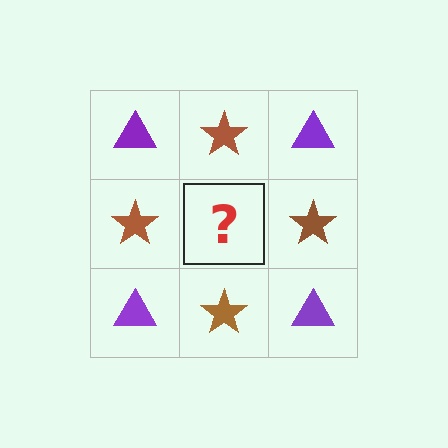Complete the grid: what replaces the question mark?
The question mark should be replaced with a purple triangle.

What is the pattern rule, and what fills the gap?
The rule is that it alternates purple triangle and brown star in a checkerboard pattern. The gap should be filled with a purple triangle.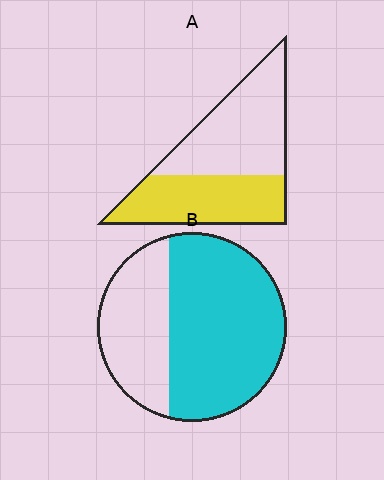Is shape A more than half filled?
No.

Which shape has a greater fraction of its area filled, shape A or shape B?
Shape B.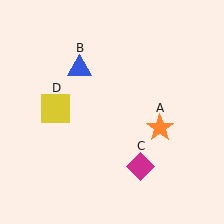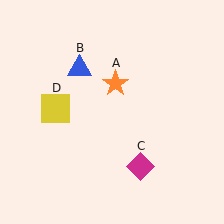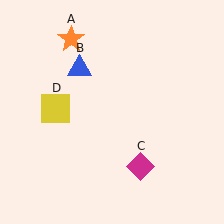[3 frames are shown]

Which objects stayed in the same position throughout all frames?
Blue triangle (object B) and magenta diamond (object C) and yellow square (object D) remained stationary.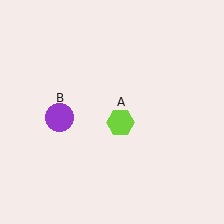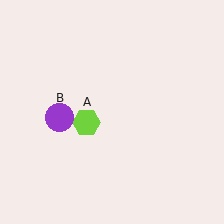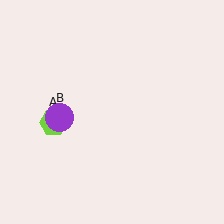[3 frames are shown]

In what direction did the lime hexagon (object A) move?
The lime hexagon (object A) moved left.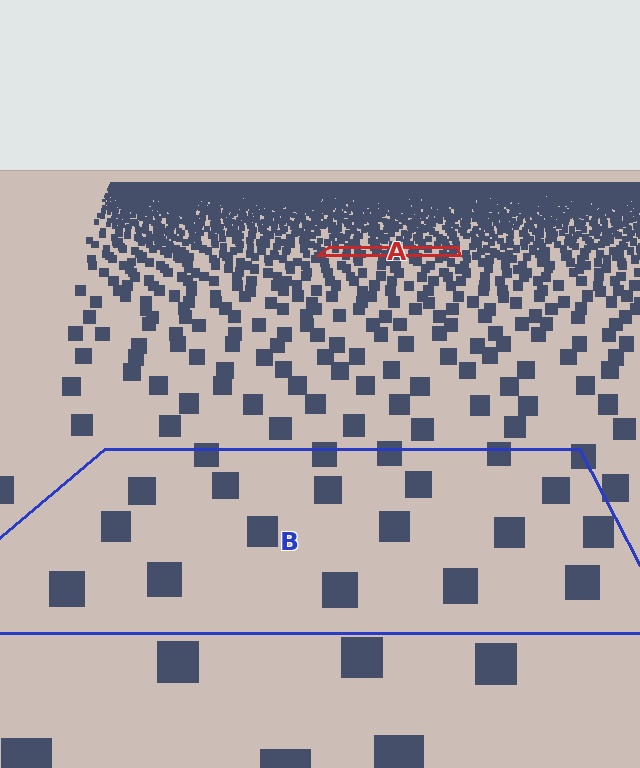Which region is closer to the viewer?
Region B is closer. The texture elements there are larger and more spread out.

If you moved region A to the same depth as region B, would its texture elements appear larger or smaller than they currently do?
They would appear larger. At a closer depth, the same texture elements are projected at a bigger on-screen size.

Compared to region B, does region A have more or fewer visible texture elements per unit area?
Region A has more texture elements per unit area — they are packed more densely because it is farther away.